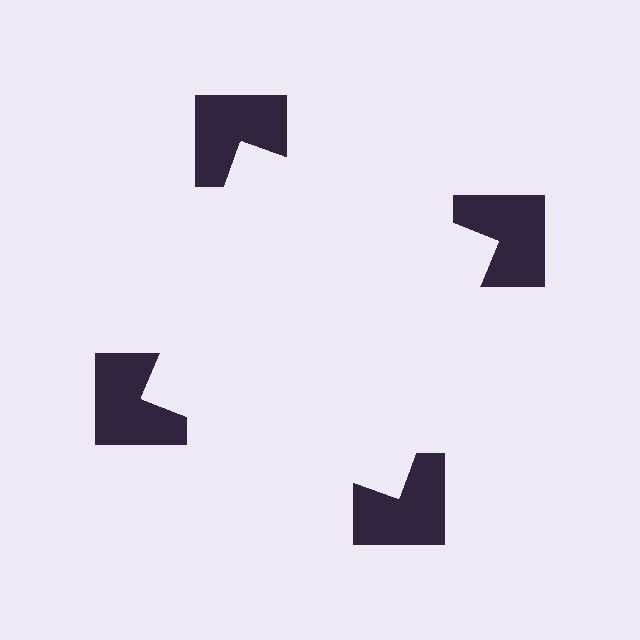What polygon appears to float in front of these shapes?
An illusory square — its edges are inferred from the aligned wedge cuts in the notched squares, not physically drawn.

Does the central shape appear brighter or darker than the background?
It typically appears slightly brighter than the background, even though no actual brightness change is drawn.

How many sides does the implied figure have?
4 sides.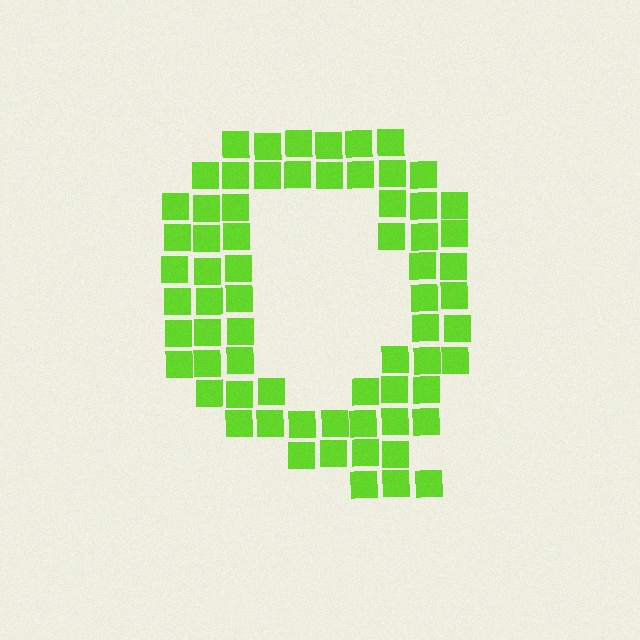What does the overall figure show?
The overall figure shows the letter Q.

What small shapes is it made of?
It is made of small squares.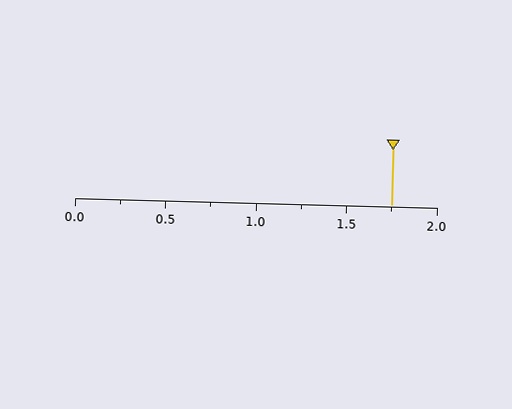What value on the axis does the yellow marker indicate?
The marker indicates approximately 1.75.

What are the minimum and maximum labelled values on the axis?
The axis runs from 0.0 to 2.0.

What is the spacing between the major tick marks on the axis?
The major ticks are spaced 0.5 apart.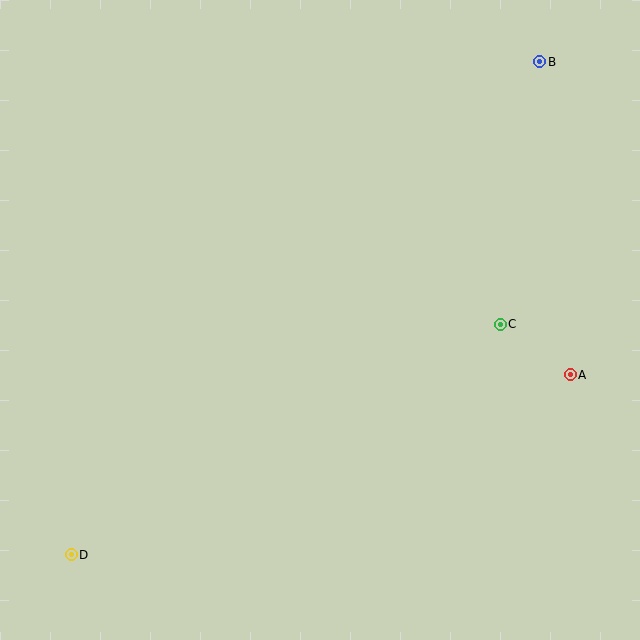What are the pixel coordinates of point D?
Point D is at (71, 555).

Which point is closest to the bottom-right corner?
Point A is closest to the bottom-right corner.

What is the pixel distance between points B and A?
The distance between B and A is 315 pixels.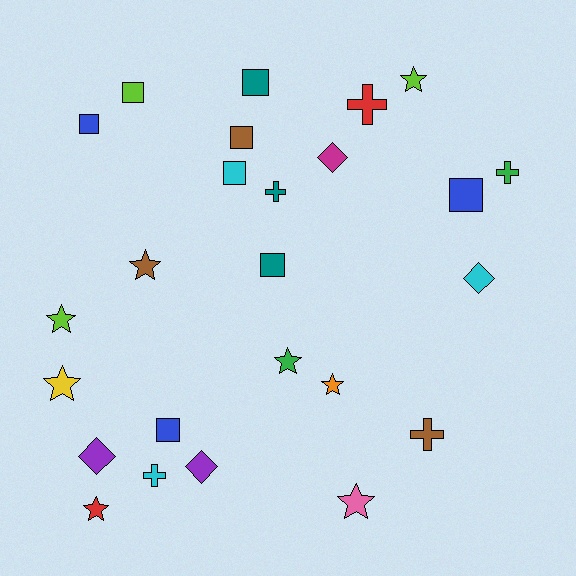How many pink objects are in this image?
There is 1 pink object.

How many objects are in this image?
There are 25 objects.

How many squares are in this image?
There are 8 squares.